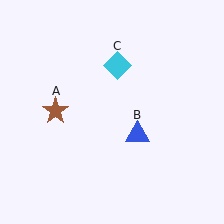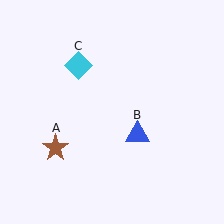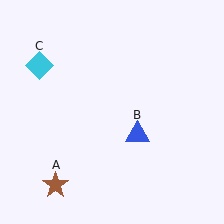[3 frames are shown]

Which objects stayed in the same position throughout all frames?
Blue triangle (object B) remained stationary.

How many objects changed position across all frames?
2 objects changed position: brown star (object A), cyan diamond (object C).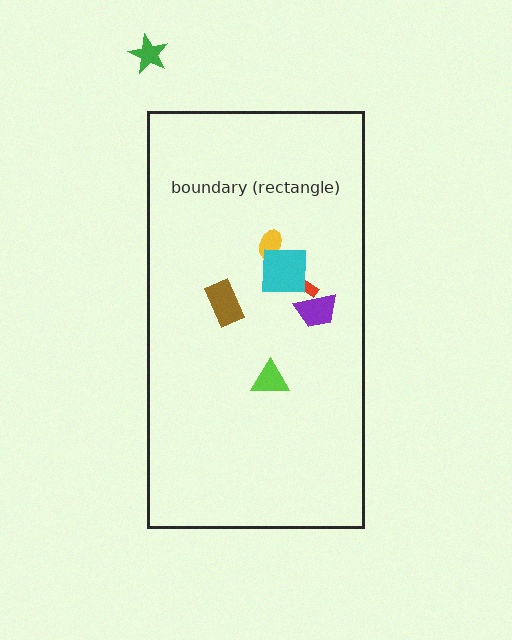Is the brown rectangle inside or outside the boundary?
Inside.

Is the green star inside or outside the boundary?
Outside.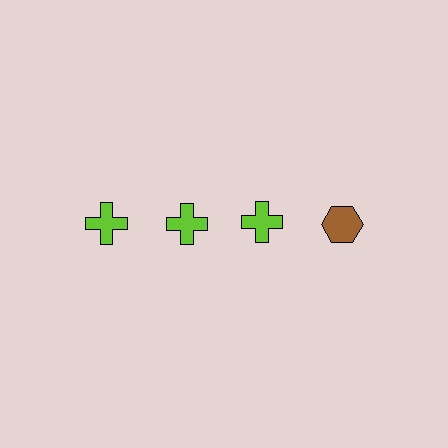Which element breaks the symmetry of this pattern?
The brown hexagon in the top row, second from right column breaks the symmetry. All other shapes are lime crosses.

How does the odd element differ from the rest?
It differs in both color (brown instead of lime) and shape (hexagon instead of cross).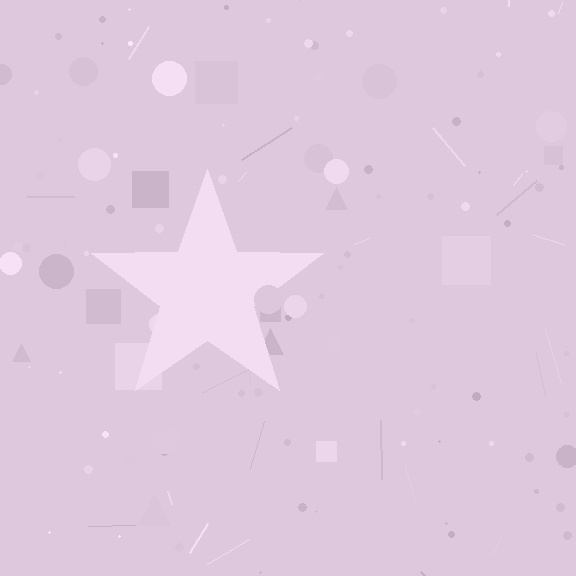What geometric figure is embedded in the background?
A star is embedded in the background.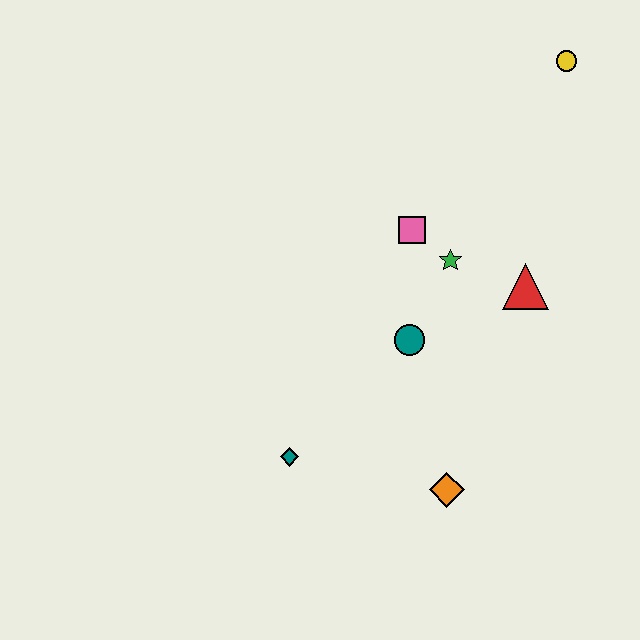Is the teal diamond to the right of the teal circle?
No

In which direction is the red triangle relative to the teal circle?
The red triangle is to the right of the teal circle.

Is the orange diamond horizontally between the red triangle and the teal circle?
Yes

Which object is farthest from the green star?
The teal diamond is farthest from the green star.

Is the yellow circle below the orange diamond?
No